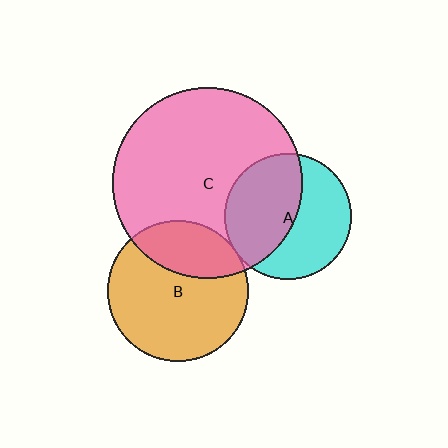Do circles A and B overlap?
Yes.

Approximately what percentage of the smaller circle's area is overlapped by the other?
Approximately 5%.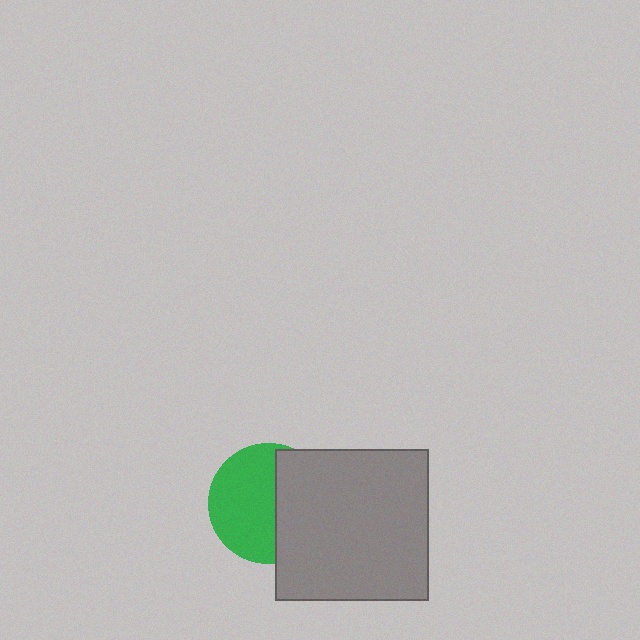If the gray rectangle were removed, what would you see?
You would see the complete green circle.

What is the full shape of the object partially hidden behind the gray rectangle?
The partially hidden object is a green circle.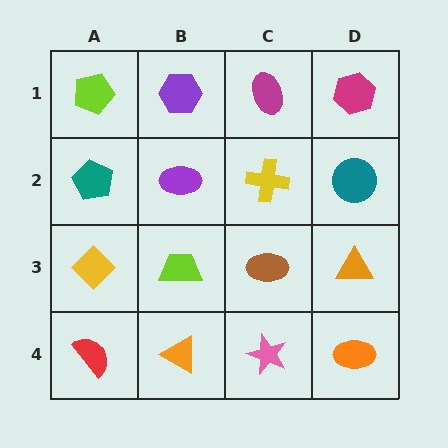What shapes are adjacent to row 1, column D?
A teal circle (row 2, column D), a magenta ellipse (row 1, column C).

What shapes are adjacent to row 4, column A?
A yellow diamond (row 3, column A), an orange triangle (row 4, column B).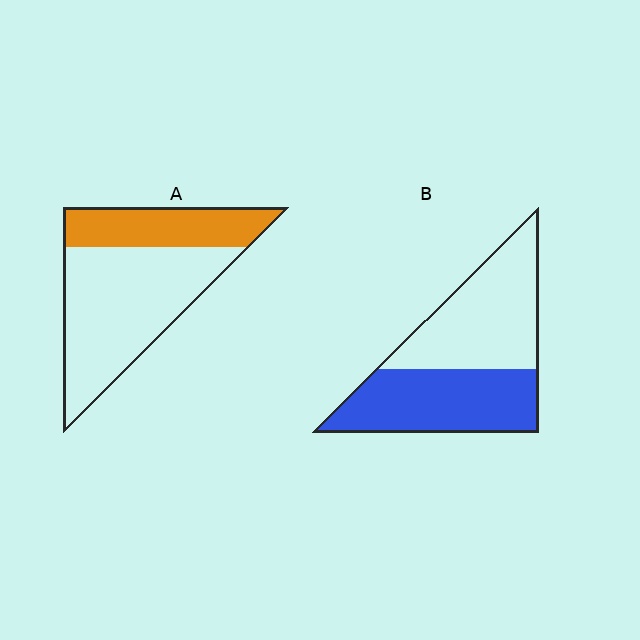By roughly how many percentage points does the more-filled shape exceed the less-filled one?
By roughly 15 percentage points (B over A).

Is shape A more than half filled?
No.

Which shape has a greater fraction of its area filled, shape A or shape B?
Shape B.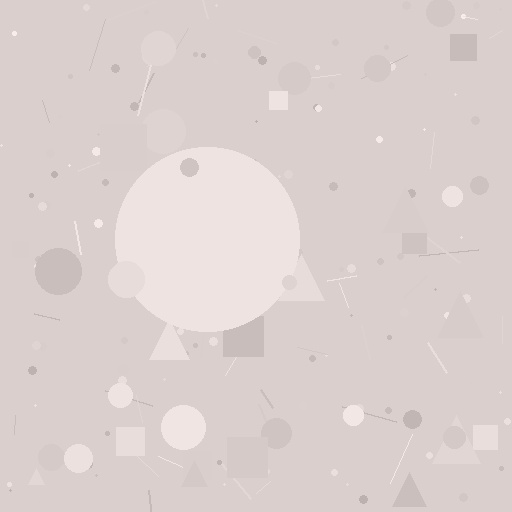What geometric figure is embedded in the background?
A circle is embedded in the background.